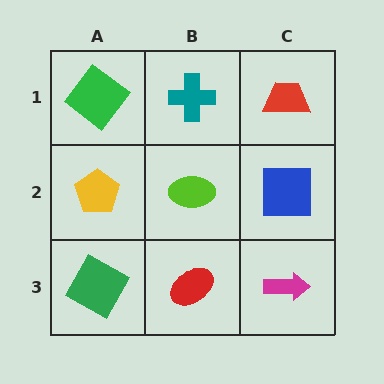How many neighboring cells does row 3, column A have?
2.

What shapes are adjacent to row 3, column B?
A lime ellipse (row 2, column B), a green square (row 3, column A), a magenta arrow (row 3, column C).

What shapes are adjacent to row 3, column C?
A blue square (row 2, column C), a red ellipse (row 3, column B).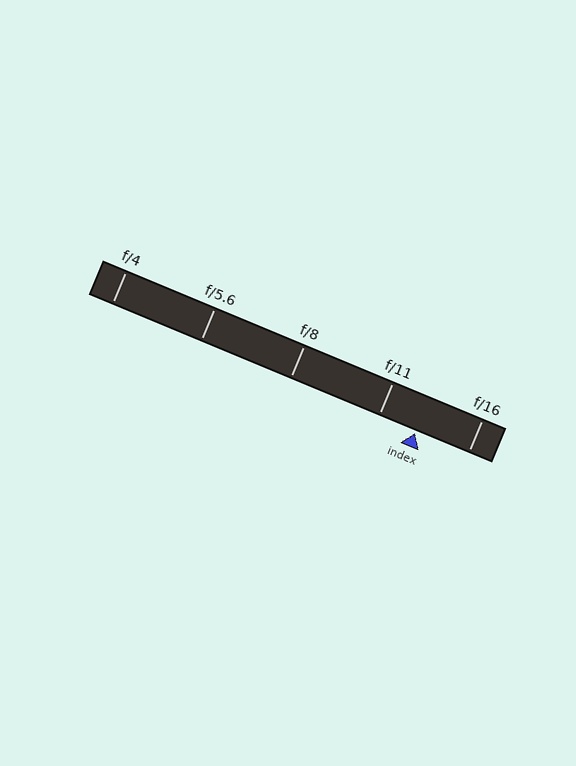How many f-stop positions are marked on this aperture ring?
There are 5 f-stop positions marked.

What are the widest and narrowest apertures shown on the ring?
The widest aperture shown is f/4 and the narrowest is f/16.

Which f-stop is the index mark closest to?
The index mark is closest to f/11.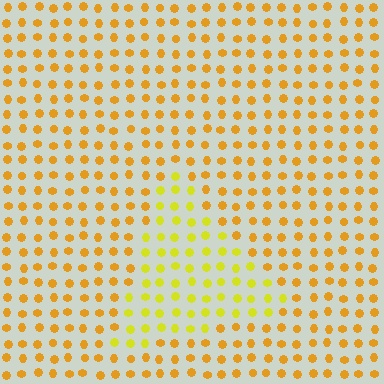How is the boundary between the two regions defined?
The boundary is defined purely by a slight shift in hue (about 27 degrees). Spacing, size, and orientation are identical on both sides.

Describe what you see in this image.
The image is filled with small orange elements in a uniform arrangement. A triangle-shaped region is visible where the elements are tinted to a slightly different hue, forming a subtle color boundary.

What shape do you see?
I see a triangle.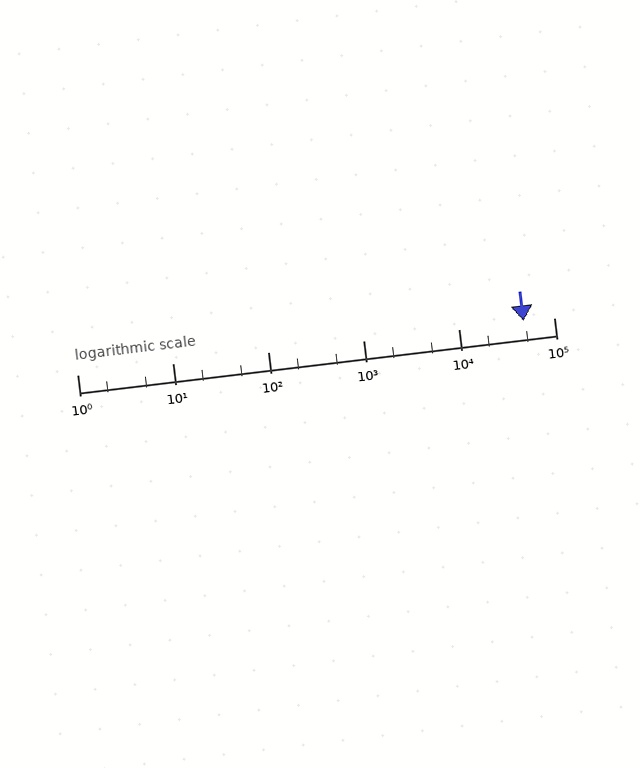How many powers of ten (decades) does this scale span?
The scale spans 5 decades, from 1 to 100000.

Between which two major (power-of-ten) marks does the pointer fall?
The pointer is between 10000 and 100000.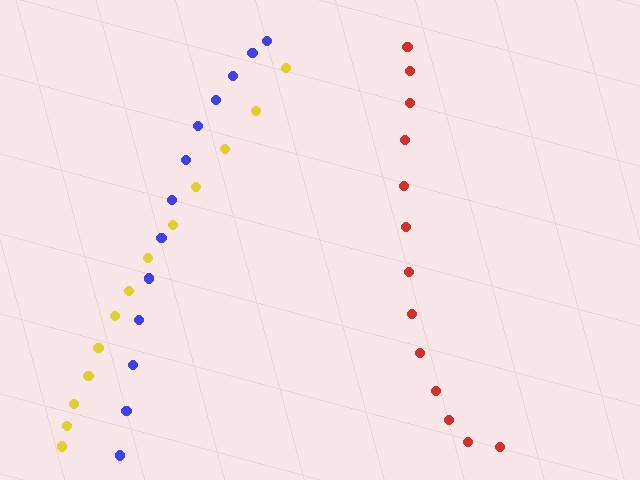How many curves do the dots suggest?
There are 3 distinct paths.